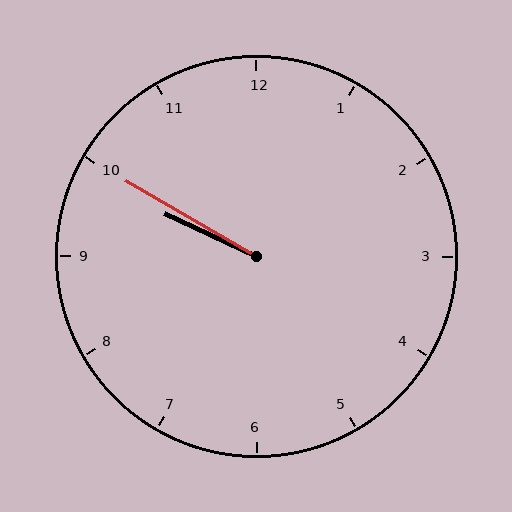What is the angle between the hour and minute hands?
Approximately 5 degrees.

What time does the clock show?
9:50.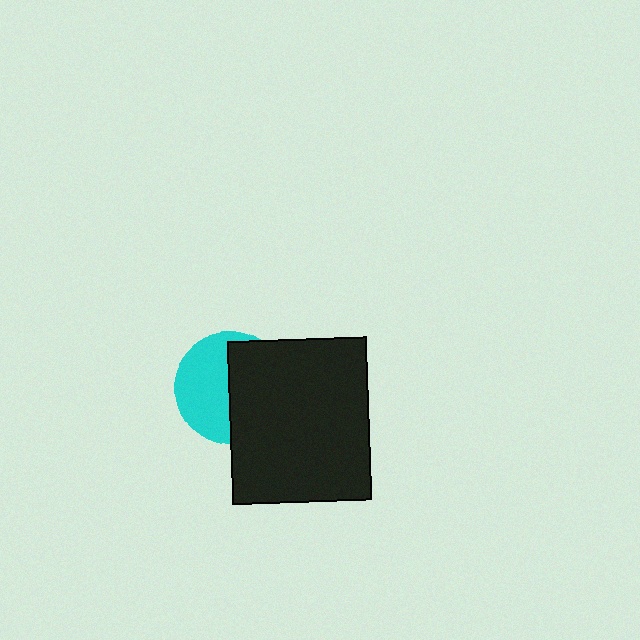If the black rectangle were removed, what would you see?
You would see the complete cyan circle.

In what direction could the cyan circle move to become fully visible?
The cyan circle could move left. That would shift it out from behind the black rectangle entirely.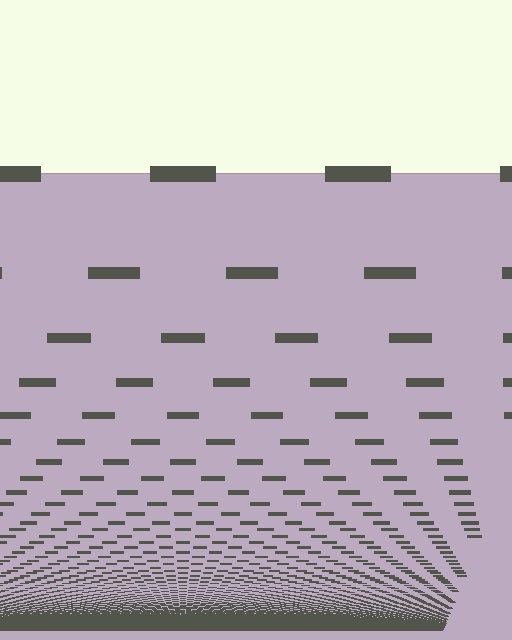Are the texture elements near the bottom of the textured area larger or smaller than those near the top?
Smaller. The gradient is inverted — elements near the bottom are smaller and denser.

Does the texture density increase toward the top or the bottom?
Density increases toward the bottom.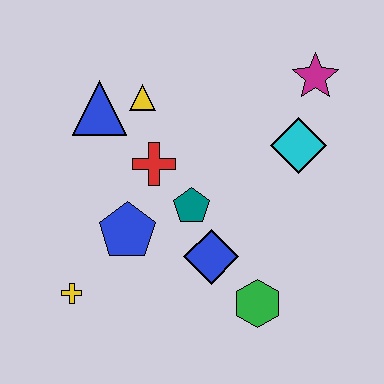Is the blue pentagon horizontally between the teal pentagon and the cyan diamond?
No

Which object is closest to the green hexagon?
The blue diamond is closest to the green hexagon.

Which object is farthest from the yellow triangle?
The green hexagon is farthest from the yellow triangle.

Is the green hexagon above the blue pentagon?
No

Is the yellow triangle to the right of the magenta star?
No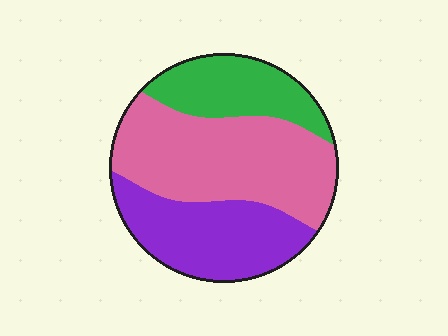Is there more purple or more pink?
Pink.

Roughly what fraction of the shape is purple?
Purple covers roughly 30% of the shape.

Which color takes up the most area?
Pink, at roughly 45%.